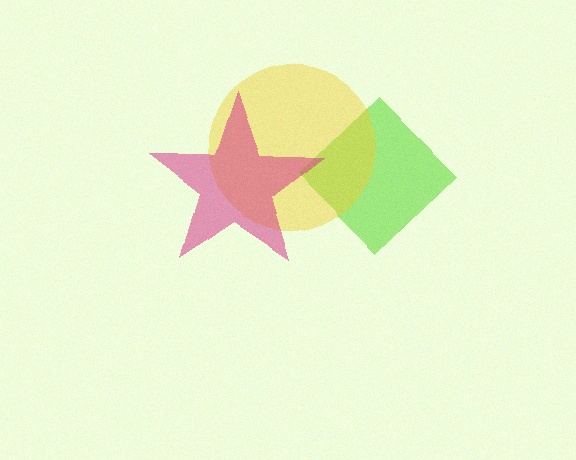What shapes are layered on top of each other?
The layered shapes are: a lime diamond, a yellow circle, a magenta star.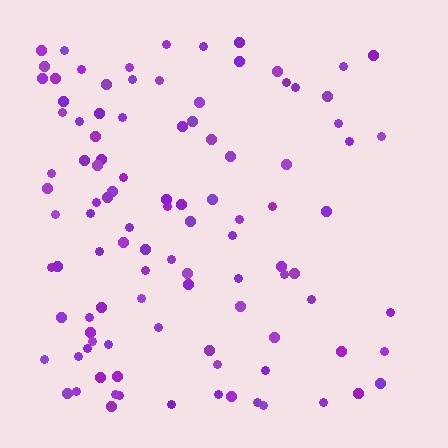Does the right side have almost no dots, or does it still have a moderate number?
Still a moderate number, just noticeably fewer than the left.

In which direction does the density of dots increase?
From right to left, with the left side densest.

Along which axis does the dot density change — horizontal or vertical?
Horizontal.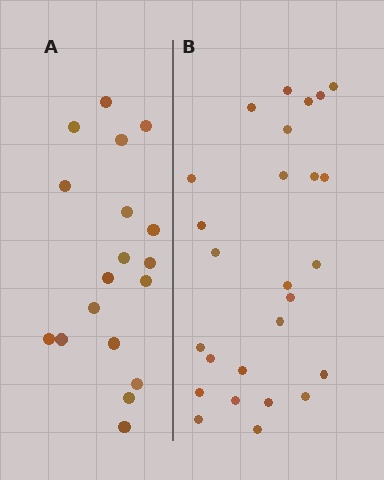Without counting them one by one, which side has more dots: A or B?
Region B (the right region) has more dots.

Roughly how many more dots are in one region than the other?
Region B has roughly 8 or so more dots than region A.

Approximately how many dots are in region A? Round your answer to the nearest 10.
About 20 dots. (The exact count is 18, which rounds to 20.)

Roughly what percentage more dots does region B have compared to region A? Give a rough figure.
About 45% more.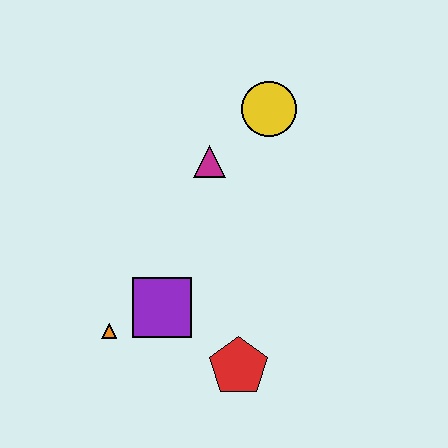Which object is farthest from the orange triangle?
The yellow circle is farthest from the orange triangle.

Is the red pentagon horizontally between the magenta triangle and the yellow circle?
Yes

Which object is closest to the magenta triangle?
The yellow circle is closest to the magenta triangle.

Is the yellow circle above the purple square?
Yes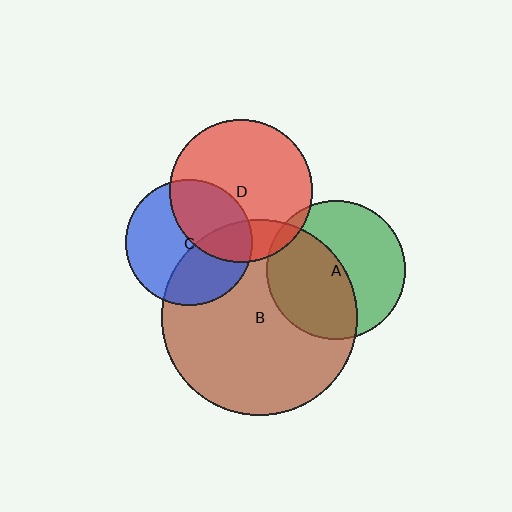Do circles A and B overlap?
Yes.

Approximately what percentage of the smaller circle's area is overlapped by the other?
Approximately 50%.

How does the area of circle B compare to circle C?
Approximately 2.4 times.